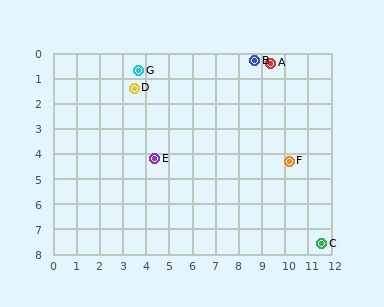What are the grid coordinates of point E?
Point E is at approximately (4.4, 4.2).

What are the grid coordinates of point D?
Point D is at approximately (3.5, 1.4).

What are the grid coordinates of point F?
Point F is at approximately (10.2, 4.3).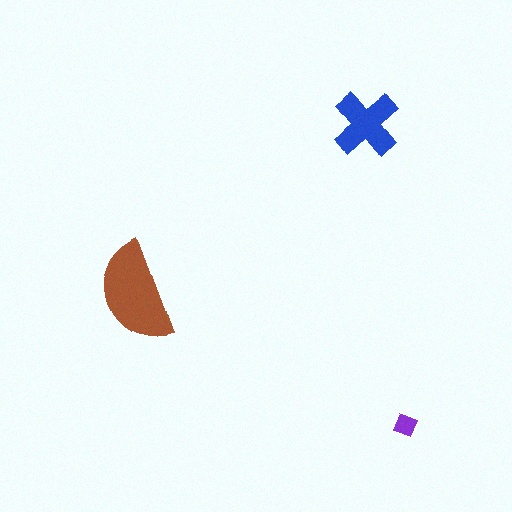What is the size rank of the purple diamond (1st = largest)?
3rd.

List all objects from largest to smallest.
The brown semicircle, the blue cross, the purple diamond.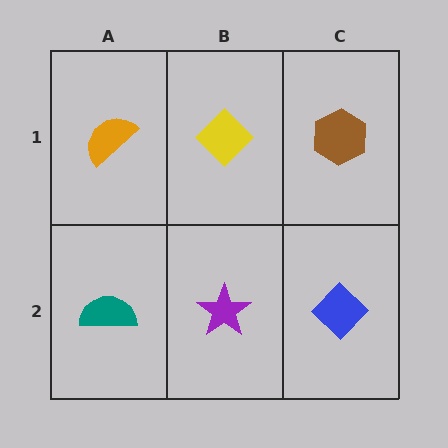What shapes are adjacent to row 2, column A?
An orange semicircle (row 1, column A), a purple star (row 2, column B).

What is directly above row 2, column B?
A yellow diamond.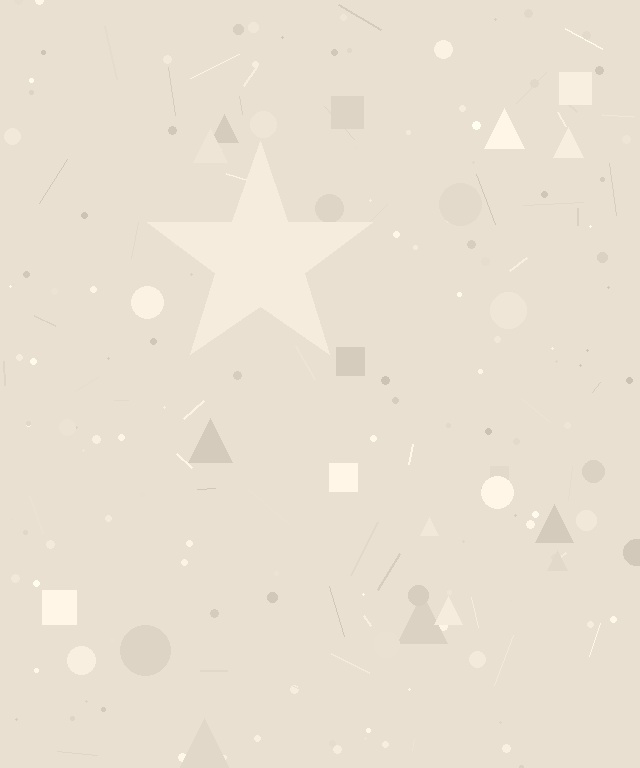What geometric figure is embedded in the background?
A star is embedded in the background.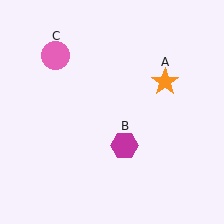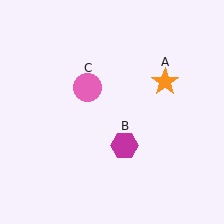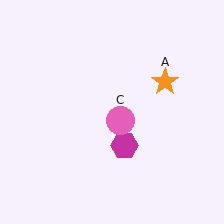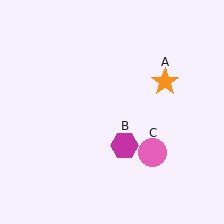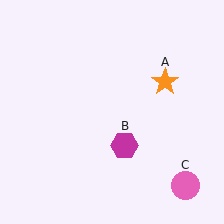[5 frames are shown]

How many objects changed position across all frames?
1 object changed position: pink circle (object C).